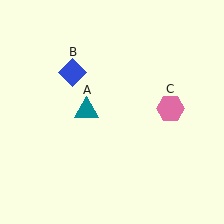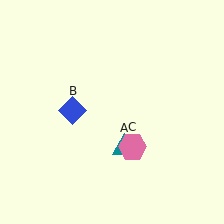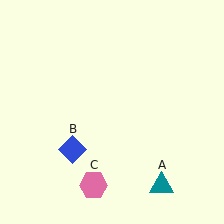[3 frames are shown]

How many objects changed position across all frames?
3 objects changed position: teal triangle (object A), blue diamond (object B), pink hexagon (object C).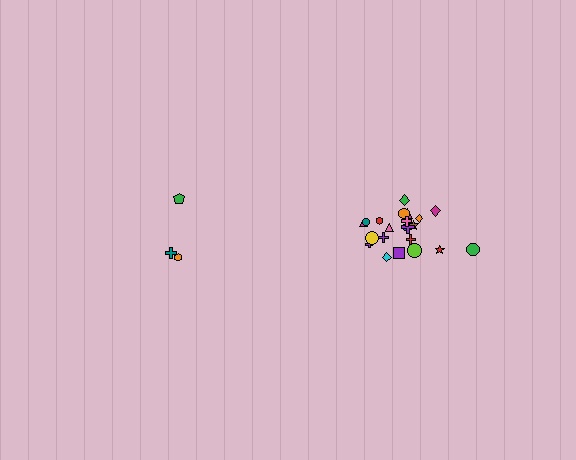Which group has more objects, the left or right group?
The right group.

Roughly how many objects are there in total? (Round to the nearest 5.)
Roughly 25 objects in total.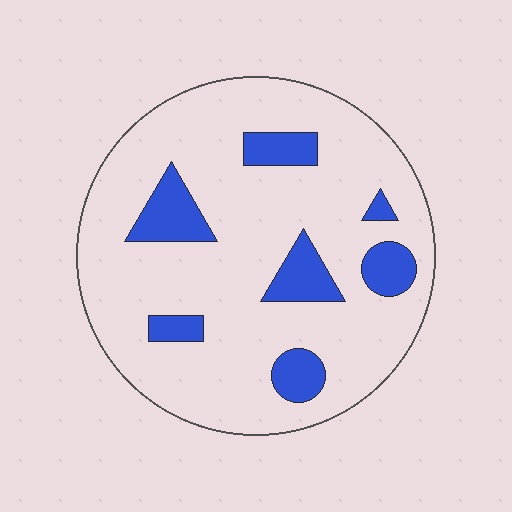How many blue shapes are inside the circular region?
7.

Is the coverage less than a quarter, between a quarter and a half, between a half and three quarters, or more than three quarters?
Less than a quarter.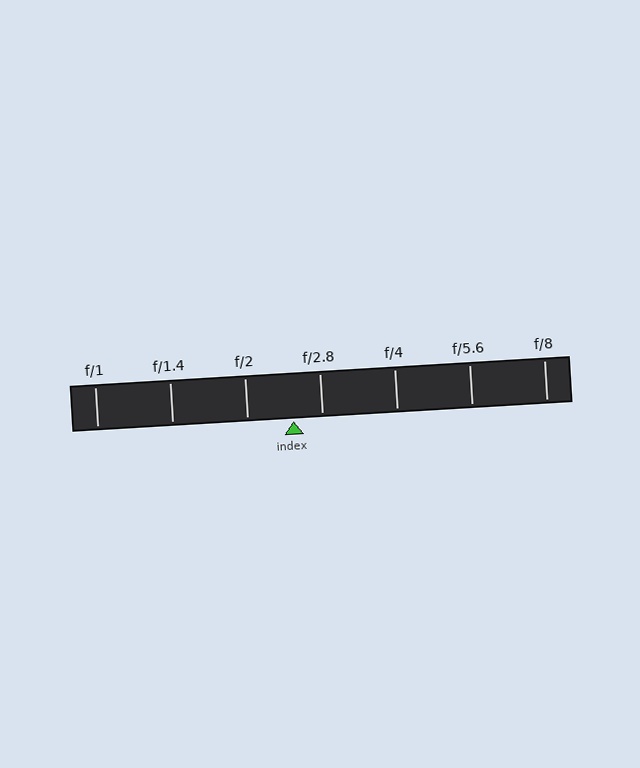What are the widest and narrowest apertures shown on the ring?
The widest aperture shown is f/1 and the narrowest is f/8.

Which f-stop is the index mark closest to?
The index mark is closest to f/2.8.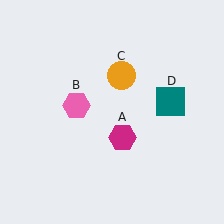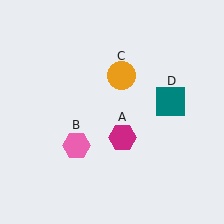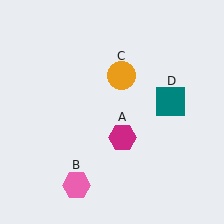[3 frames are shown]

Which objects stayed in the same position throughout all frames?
Magenta hexagon (object A) and orange circle (object C) and teal square (object D) remained stationary.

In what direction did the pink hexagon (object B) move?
The pink hexagon (object B) moved down.